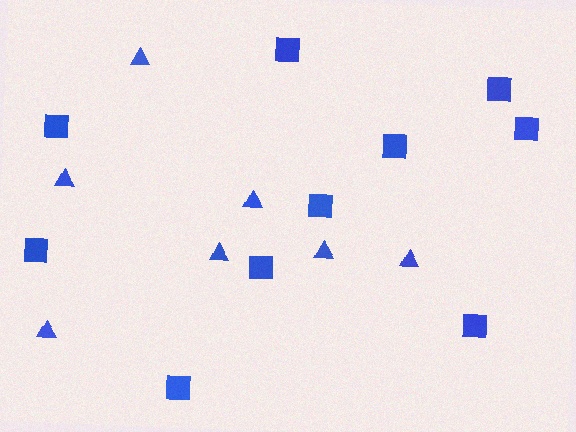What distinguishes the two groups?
There are 2 groups: one group of triangles (7) and one group of squares (10).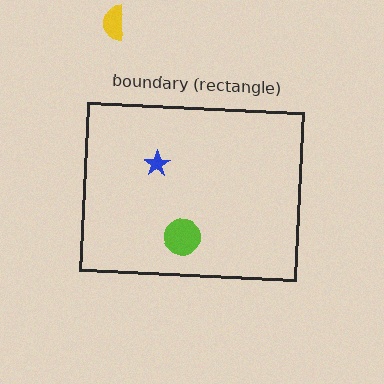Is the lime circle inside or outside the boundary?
Inside.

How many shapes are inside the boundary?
2 inside, 1 outside.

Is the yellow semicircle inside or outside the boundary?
Outside.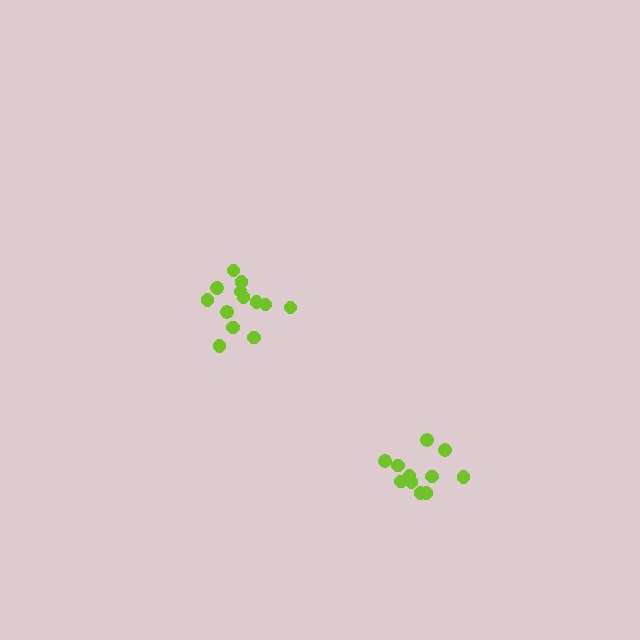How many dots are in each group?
Group 1: 11 dots, Group 2: 13 dots (24 total).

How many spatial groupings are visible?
There are 2 spatial groupings.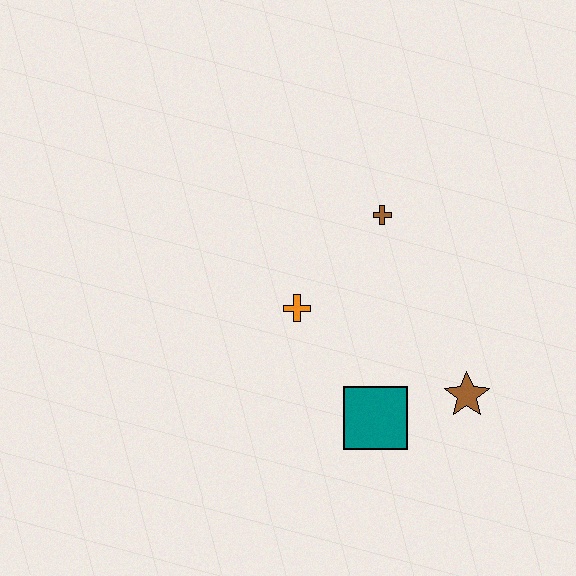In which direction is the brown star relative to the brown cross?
The brown star is below the brown cross.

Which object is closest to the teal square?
The brown star is closest to the teal square.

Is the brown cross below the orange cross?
No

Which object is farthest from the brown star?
The brown cross is farthest from the brown star.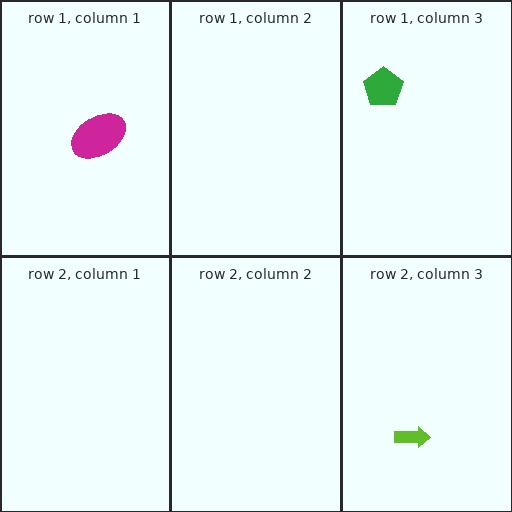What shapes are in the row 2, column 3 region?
The lime arrow.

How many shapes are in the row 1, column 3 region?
1.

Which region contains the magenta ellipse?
The row 1, column 1 region.